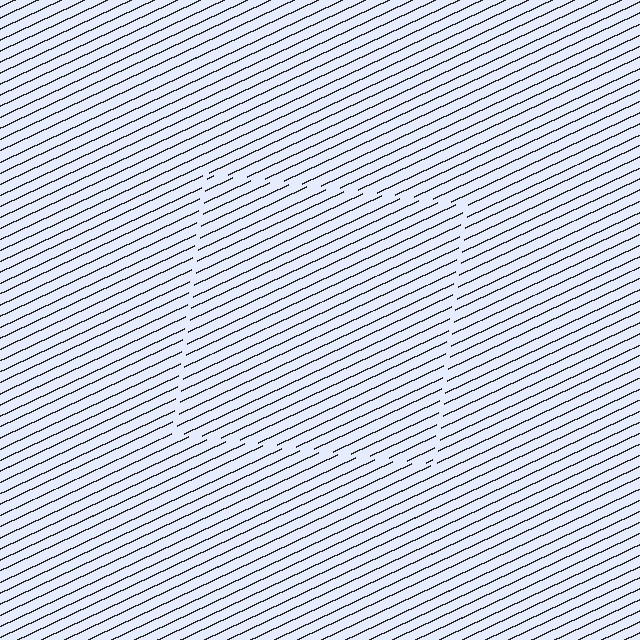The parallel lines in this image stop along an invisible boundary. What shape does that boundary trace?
An illusory square. The interior of the shape contains the same grating, shifted by half a period — the contour is defined by the phase discontinuity where line-ends from the inner and outer gratings abut.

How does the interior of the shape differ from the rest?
The interior of the shape contains the same grating, shifted by half a period — the contour is defined by the phase discontinuity where line-ends from the inner and outer gratings abut.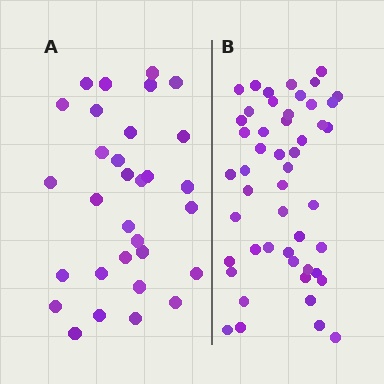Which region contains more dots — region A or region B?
Region B (the right region) has more dots.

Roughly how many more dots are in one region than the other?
Region B has approximately 20 more dots than region A.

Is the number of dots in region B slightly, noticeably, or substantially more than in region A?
Region B has substantially more. The ratio is roughly 1.6 to 1.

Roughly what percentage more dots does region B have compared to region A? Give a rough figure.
About 60% more.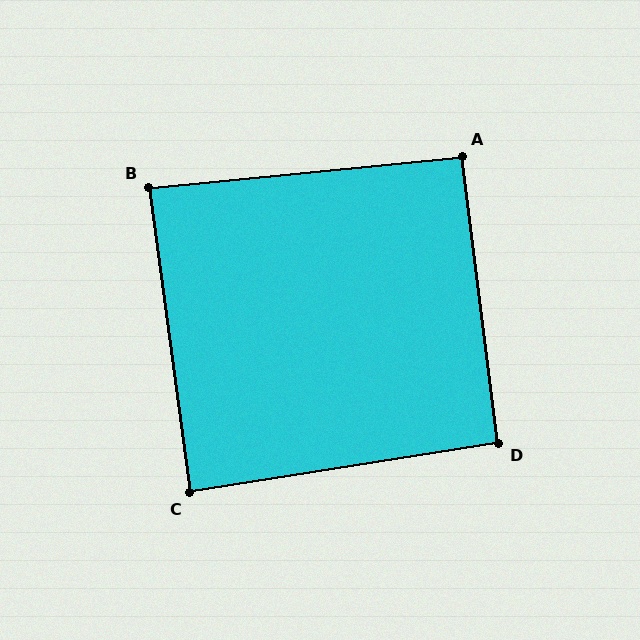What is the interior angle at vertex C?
Approximately 88 degrees (approximately right).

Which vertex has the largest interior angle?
D, at approximately 92 degrees.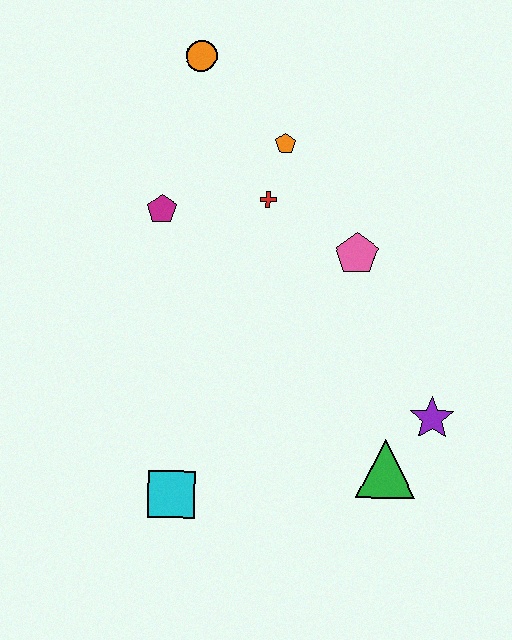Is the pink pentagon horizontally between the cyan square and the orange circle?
No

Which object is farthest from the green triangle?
The orange circle is farthest from the green triangle.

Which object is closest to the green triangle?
The purple star is closest to the green triangle.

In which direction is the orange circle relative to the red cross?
The orange circle is above the red cross.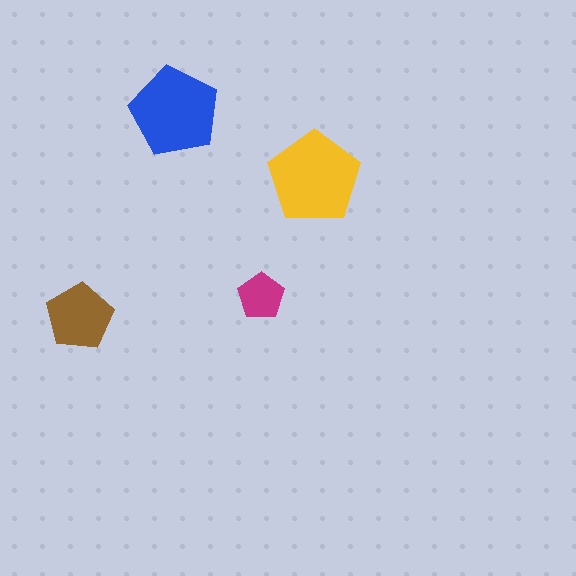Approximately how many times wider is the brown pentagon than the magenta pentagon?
About 1.5 times wider.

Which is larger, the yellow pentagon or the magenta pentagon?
The yellow one.